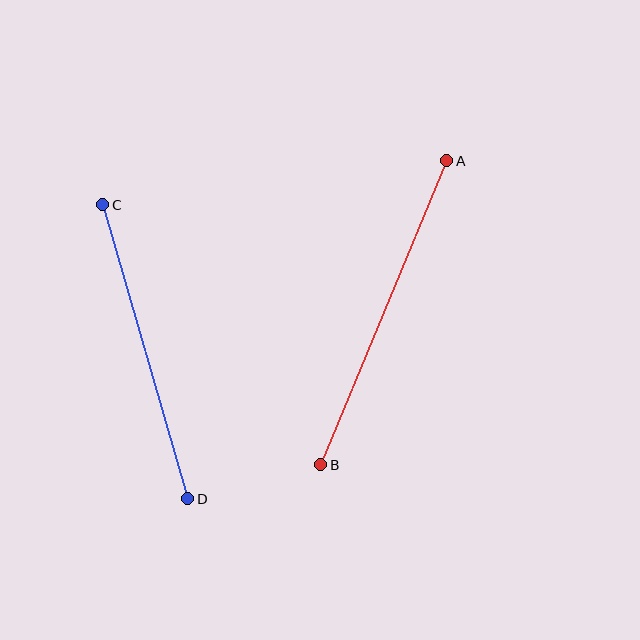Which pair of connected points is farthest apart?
Points A and B are farthest apart.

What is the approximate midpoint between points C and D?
The midpoint is at approximately (145, 352) pixels.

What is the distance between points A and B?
The distance is approximately 329 pixels.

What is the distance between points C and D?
The distance is approximately 306 pixels.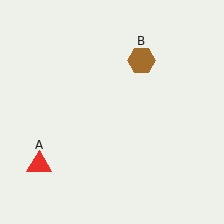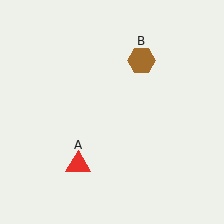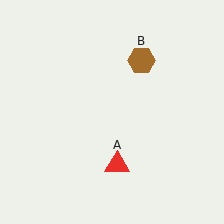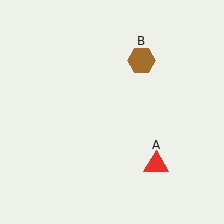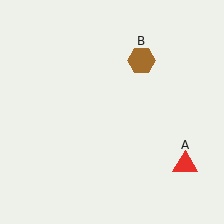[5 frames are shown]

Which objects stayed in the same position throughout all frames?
Brown hexagon (object B) remained stationary.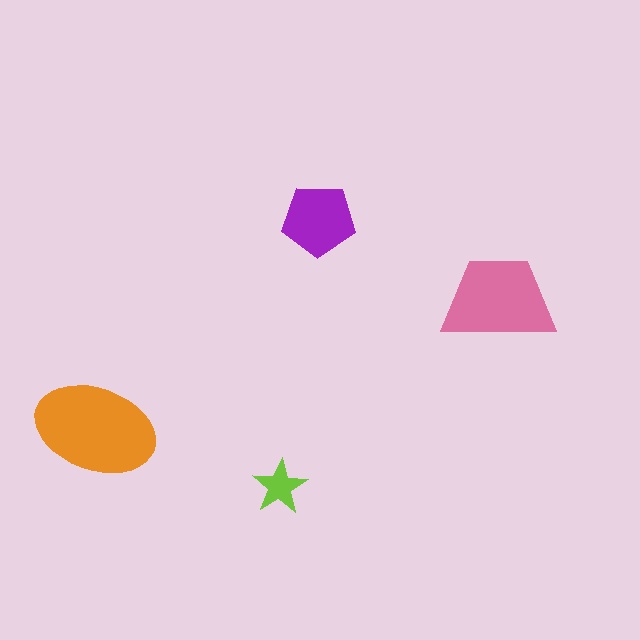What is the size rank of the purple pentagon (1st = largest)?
3rd.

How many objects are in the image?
There are 4 objects in the image.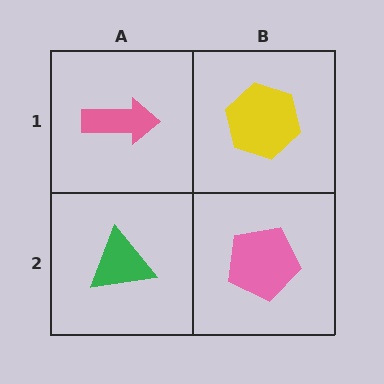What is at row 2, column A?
A green triangle.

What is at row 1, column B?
A yellow hexagon.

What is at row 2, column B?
A pink pentagon.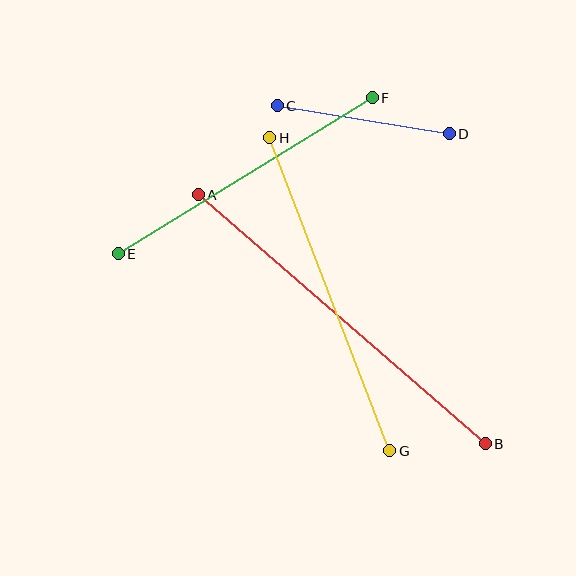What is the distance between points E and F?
The distance is approximately 298 pixels.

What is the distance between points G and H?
The distance is approximately 335 pixels.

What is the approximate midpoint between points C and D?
The midpoint is at approximately (363, 120) pixels.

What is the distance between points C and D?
The distance is approximately 174 pixels.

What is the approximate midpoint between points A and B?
The midpoint is at approximately (342, 319) pixels.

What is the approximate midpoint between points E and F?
The midpoint is at approximately (245, 176) pixels.